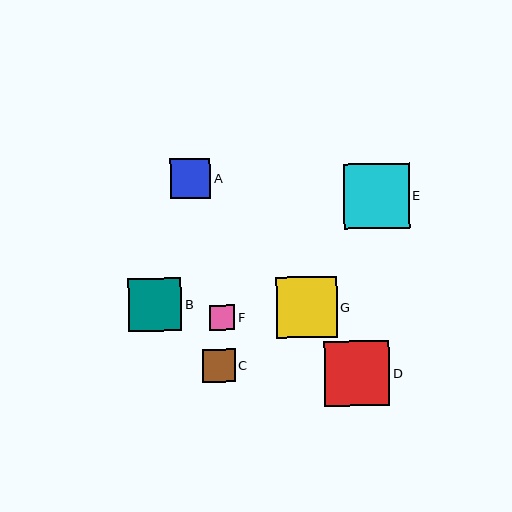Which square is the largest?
Square E is the largest with a size of approximately 65 pixels.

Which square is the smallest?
Square F is the smallest with a size of approximately 25 pixels.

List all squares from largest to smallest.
From largest to smallest: E, D, G, B, A, C, F.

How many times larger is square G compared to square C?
Square G is approximately 1.8 times the size of square C.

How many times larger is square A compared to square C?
Square A is approximately 1.2 times the size of square C.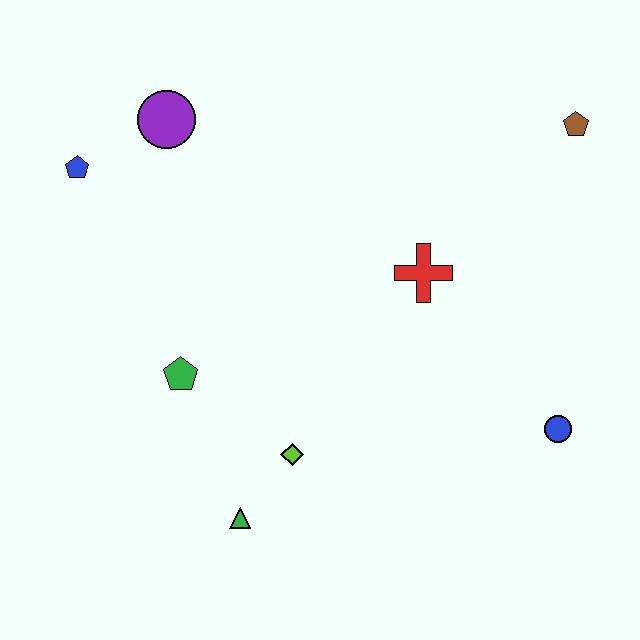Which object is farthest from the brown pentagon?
The green triangle is farthest from the brown pentagon.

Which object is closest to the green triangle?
The lime diamond is closest to the green triangle.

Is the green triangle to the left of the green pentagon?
No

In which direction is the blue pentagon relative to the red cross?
The blue pentagon is to the left of the red cross.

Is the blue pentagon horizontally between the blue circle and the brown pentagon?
No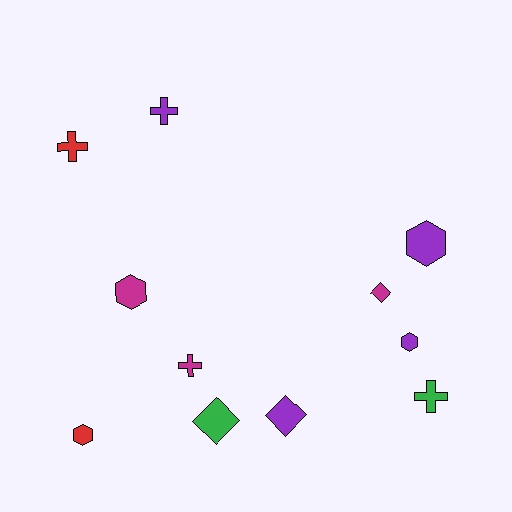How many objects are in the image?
There are 11 objects.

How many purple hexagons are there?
There are 2 purple hexagons.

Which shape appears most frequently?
Hexagon, with 4 objects.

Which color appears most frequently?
Purple, with 4 objects.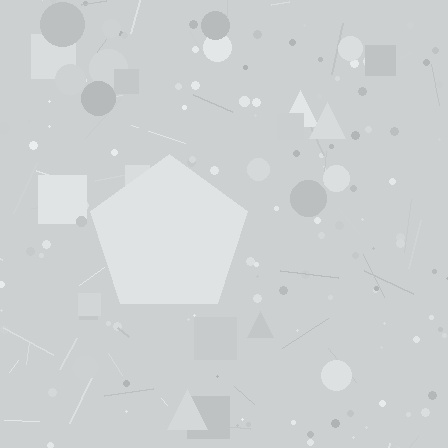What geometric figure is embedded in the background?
A pentagon is embedded in the background.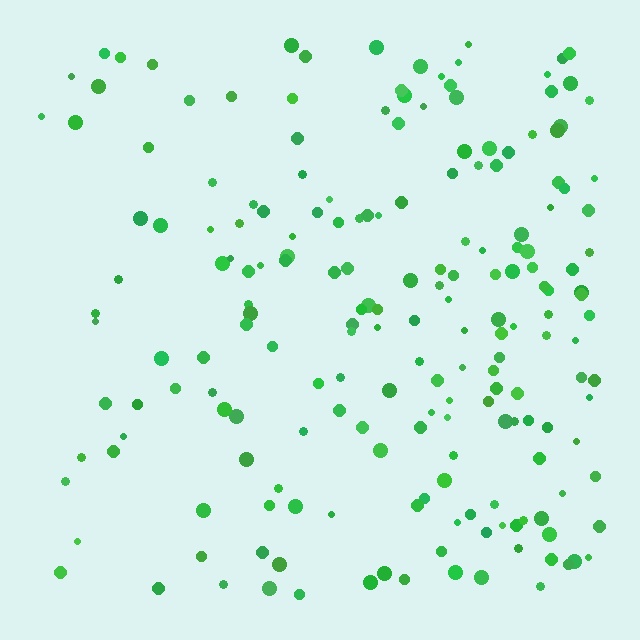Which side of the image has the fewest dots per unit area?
The left.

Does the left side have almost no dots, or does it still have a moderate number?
Still a moderate number, just noticeably fewer than the right.